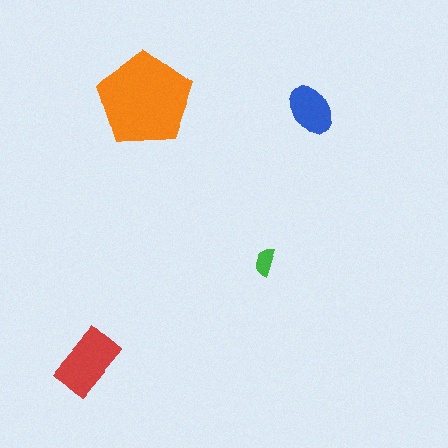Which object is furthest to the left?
The red rectangle is leftmost.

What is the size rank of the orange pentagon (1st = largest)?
1st.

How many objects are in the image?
There are 4 objects in the image.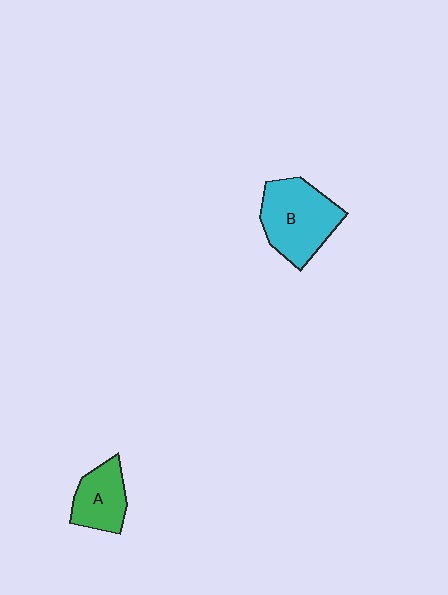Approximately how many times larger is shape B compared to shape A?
Approximately 1.6 times.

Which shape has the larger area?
Shape B (cyan).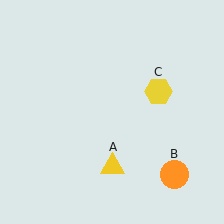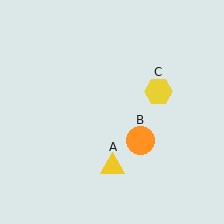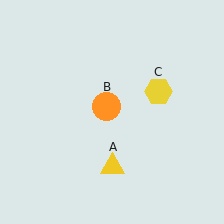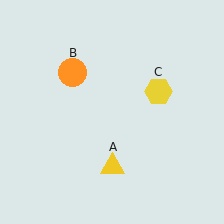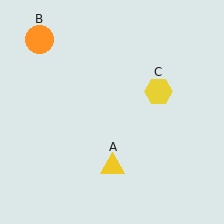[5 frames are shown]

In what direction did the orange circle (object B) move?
The orange circle (object B) moved up and to the left.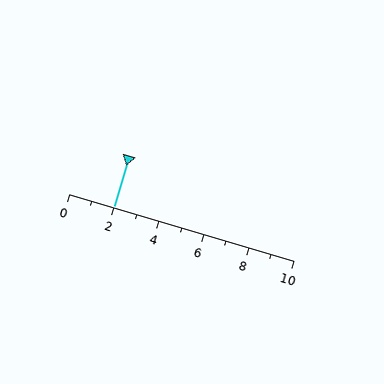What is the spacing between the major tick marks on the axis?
The major ticks are spaced 2 apart.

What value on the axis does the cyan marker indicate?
The marker indicates approximately 2.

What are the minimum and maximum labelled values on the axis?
The axis runs from 0 to 10.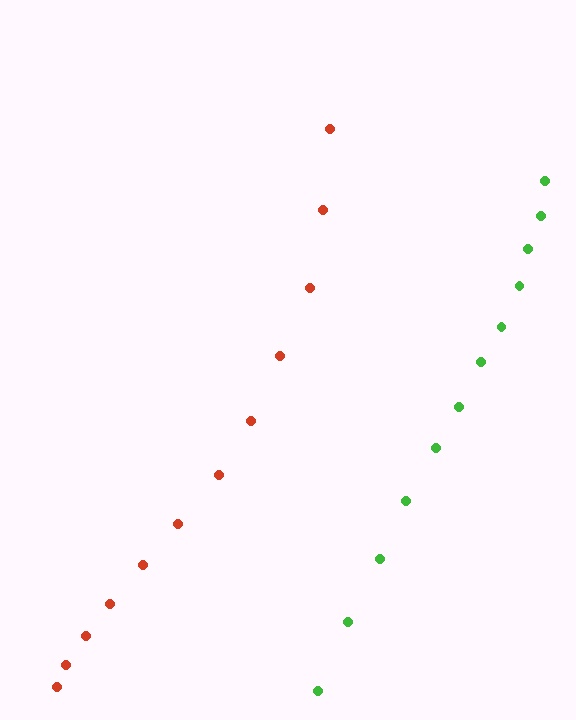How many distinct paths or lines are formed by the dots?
There are 2 distinct paths.